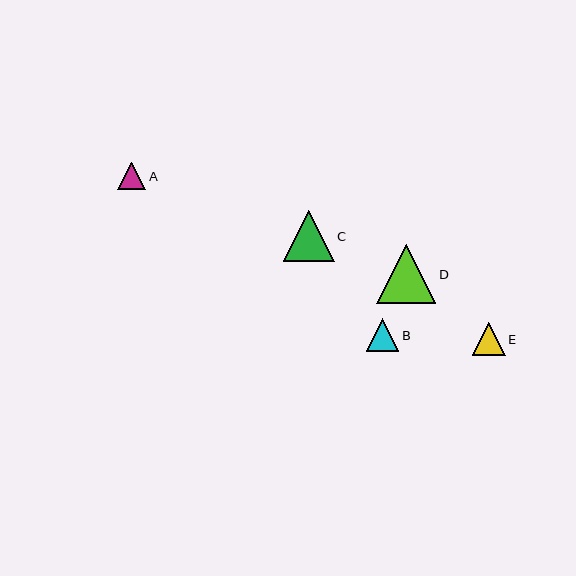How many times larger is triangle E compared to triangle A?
Triangle E is approximately 1.2 times the size of triangle A.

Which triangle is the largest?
Triangle D is the largest with a size of approximately 59 pixels.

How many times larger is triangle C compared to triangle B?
Triangle C is approximately 1.6 times the size of triangle B.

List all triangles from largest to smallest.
From largest to smallest: D, C, B, E, A.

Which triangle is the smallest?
Triangle A is the smallest with a size of approximately 28 pixels.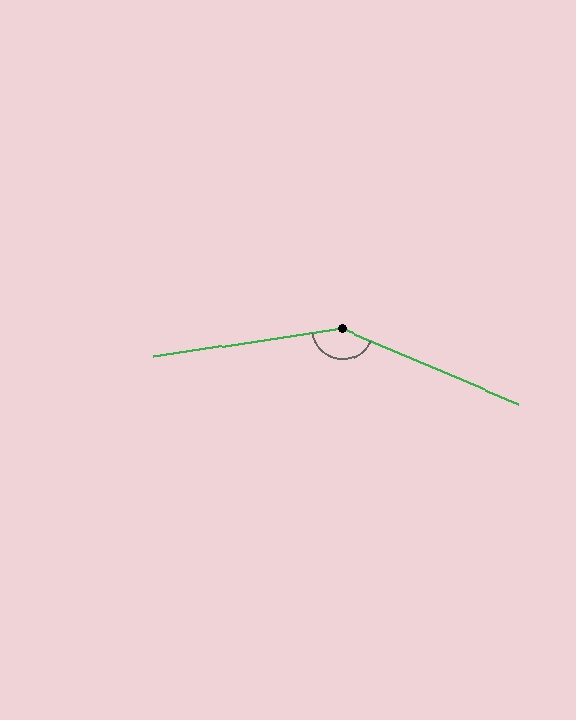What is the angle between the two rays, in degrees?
Approximately 148 degrees.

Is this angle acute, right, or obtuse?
It is obtuse.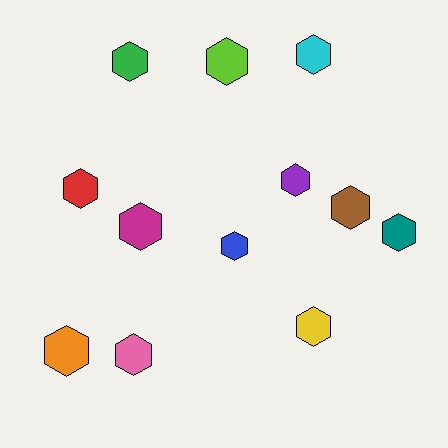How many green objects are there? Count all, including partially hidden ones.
There is 1 green object.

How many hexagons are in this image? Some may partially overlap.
There are 12 hexagons.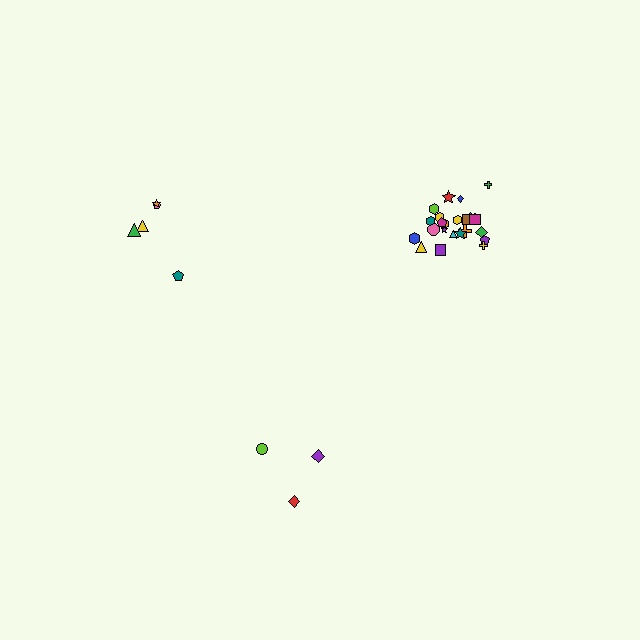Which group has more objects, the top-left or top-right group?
The top-right group.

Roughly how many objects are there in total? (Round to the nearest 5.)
Roughly 35 objects in total.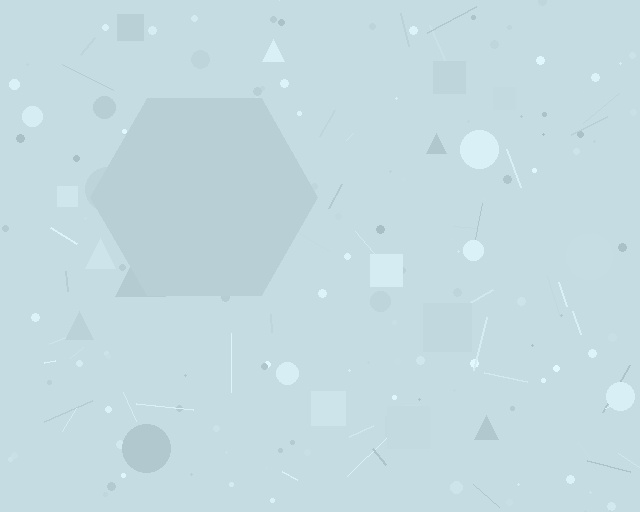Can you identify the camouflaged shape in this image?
The camouflaged shape is a hexagon.